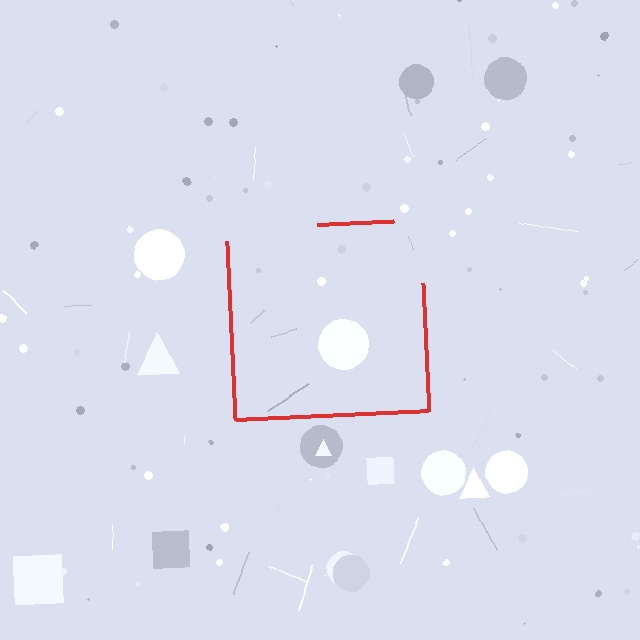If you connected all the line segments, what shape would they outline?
They would outline a square.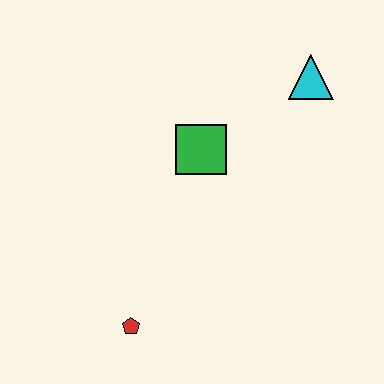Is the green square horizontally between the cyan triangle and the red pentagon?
Yes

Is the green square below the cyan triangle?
Yes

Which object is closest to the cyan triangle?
The green square is closest to the cyan triangle.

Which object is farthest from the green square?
The red pentagon is farthest from the green square.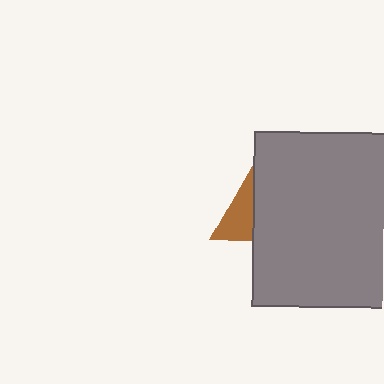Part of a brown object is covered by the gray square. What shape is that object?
It is a triangle.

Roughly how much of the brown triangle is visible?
A small part of it is visible (roughly 35%).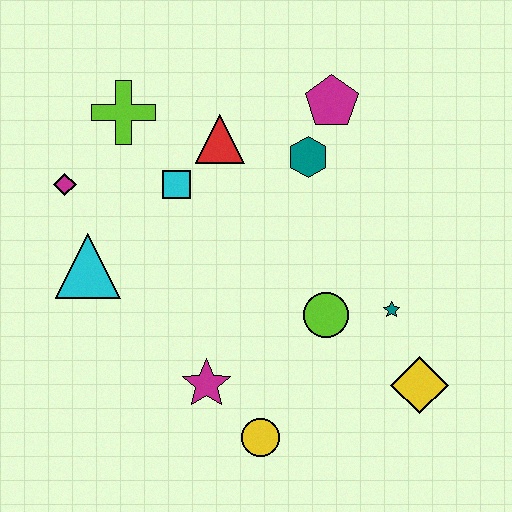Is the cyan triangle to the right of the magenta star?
No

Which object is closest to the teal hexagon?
The magenta pentagon is closest to the teal hexagon.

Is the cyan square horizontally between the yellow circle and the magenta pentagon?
No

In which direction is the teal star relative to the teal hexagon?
The teal star is below the teal hexagon.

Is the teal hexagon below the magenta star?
No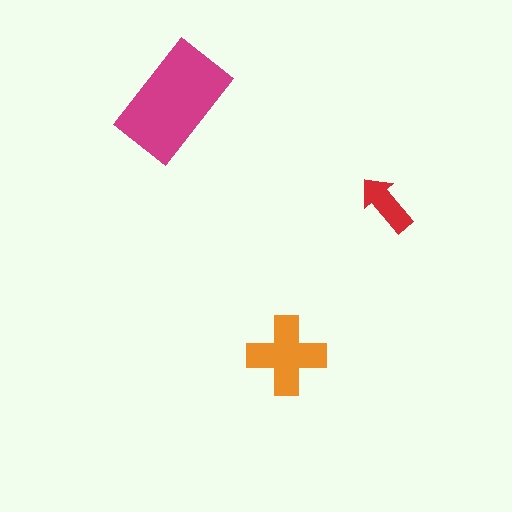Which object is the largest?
The magenta rectangle.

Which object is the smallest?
The red arrow.